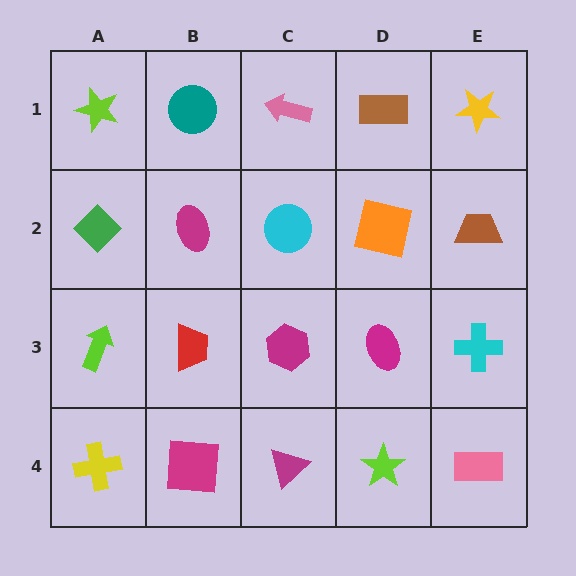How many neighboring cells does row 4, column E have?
2.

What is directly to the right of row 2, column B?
A cyan circle.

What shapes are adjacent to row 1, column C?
A cyan circle (row 2, column C), a teal circle (row 1, column B), a brown rectangle (row 1, column D).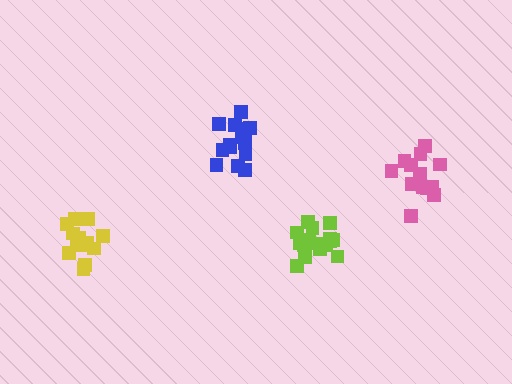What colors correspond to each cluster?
The clusters are colored: yellow, pink, blue, lime.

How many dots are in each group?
Group 1: 14 dots, Group 2: 13 dots, Group 3: 15 dots, Group 4: 18 dots (60 total).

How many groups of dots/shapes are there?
There are 4 groups.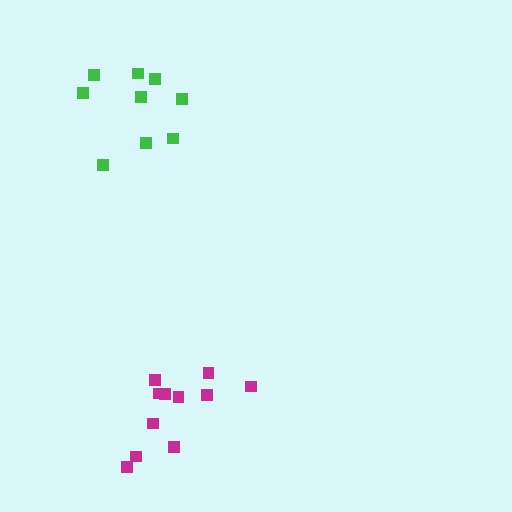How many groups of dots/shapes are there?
There are 2 groups.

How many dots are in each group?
Group 1: 11 dots, Group 2: 9 dots (20 total).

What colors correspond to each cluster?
The clusters are colored: magenta, green.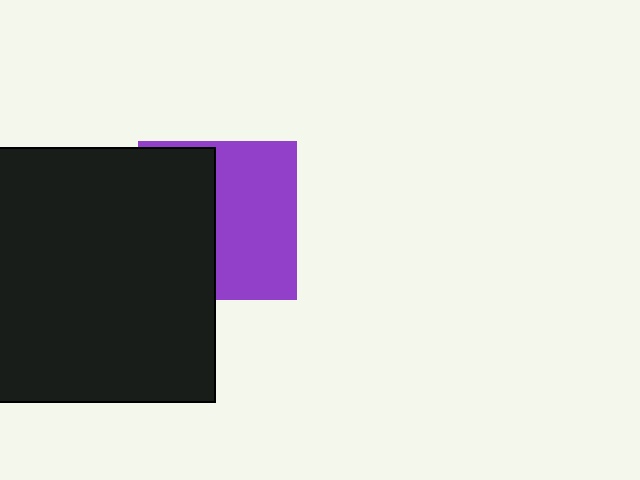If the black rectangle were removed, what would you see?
You would see the complete purple square.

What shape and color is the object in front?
The object in front is a black rectangle.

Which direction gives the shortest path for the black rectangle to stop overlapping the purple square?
Moving left gives the shortest separation.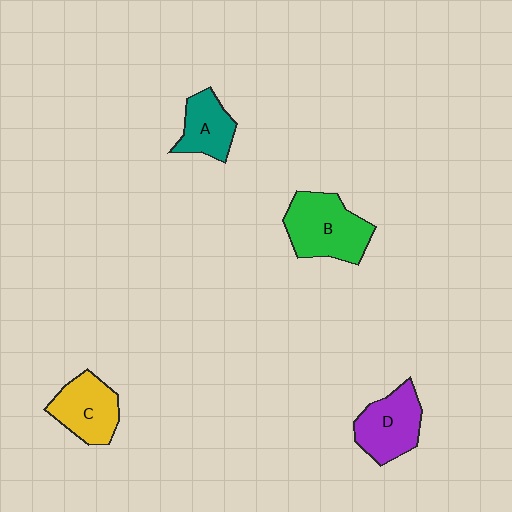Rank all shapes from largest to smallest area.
From largest to smallest: B (green), D (purple), C (yellow), A (teal).